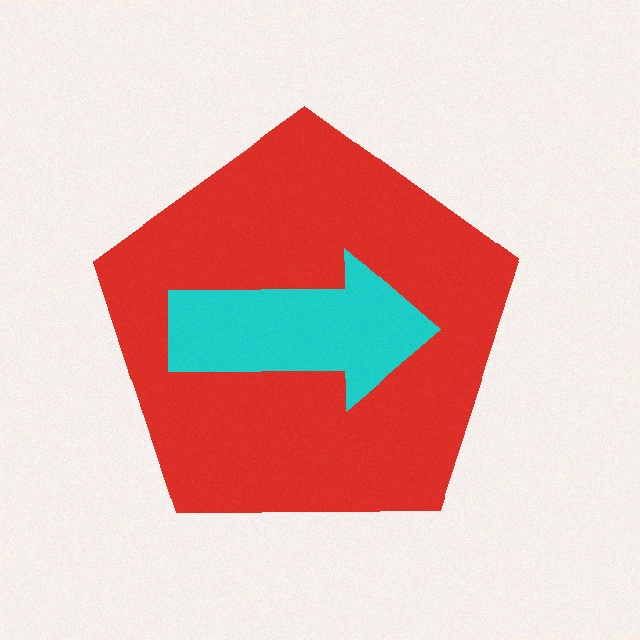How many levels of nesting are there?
2.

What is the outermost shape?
The red pentagon.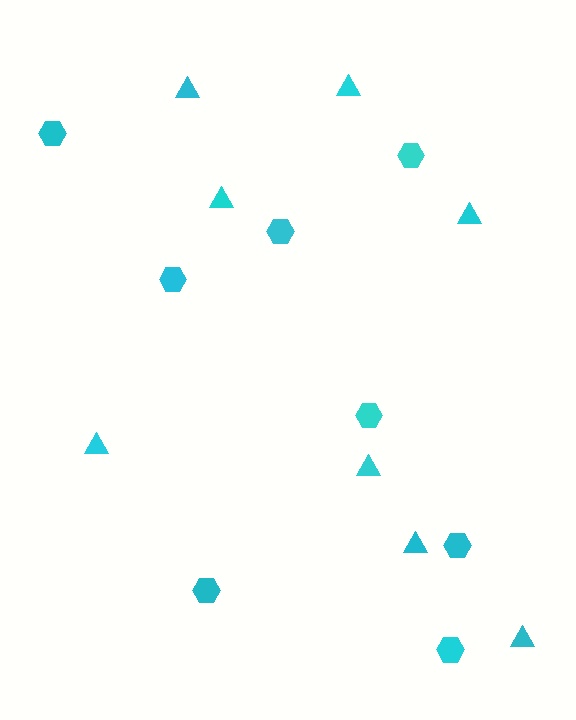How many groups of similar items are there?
There are 2 groups: one group of triangles (8) and one group of hexagons (8).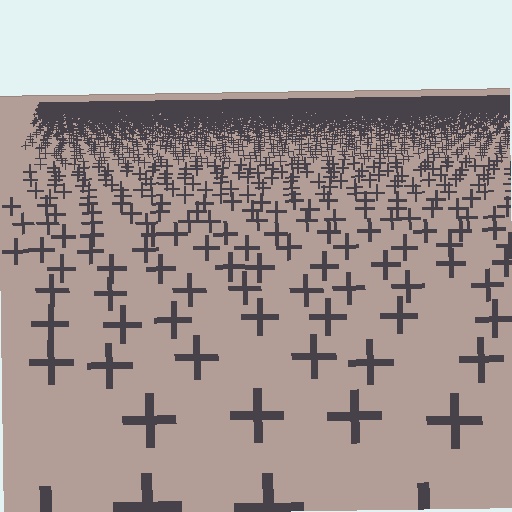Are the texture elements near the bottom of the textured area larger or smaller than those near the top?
Larger. Near the bottom, elements are closer to the viewer and appear at a bigger on-screen size.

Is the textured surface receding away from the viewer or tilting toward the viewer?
The surface is receding away from the viewer. Texture elements get smaller and denser toward the top.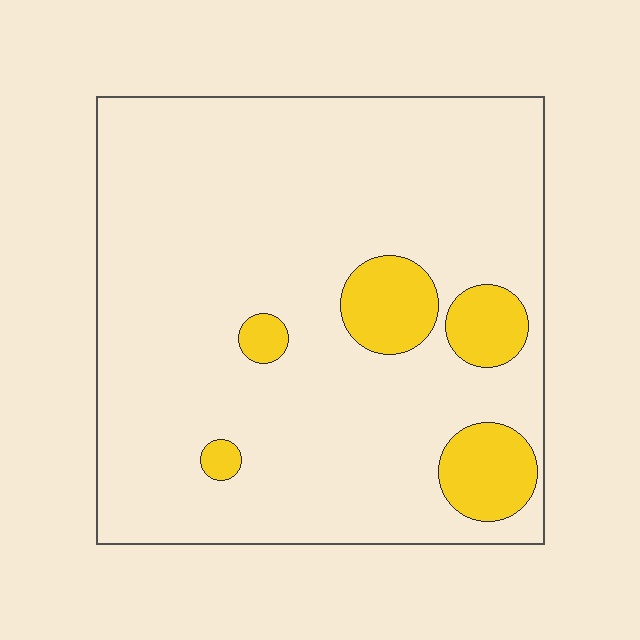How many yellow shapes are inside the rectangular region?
5.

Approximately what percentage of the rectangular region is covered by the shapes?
Approximately 10%.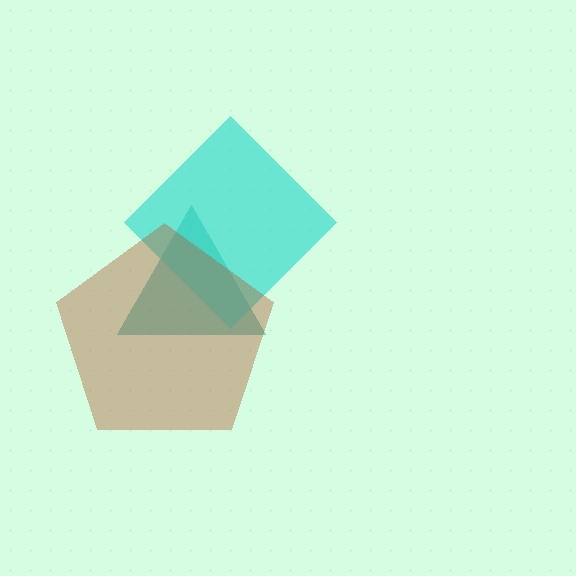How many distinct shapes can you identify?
There are 3 distinct shapes: a teal triangle, a cyan diamond, a brown pentagon.